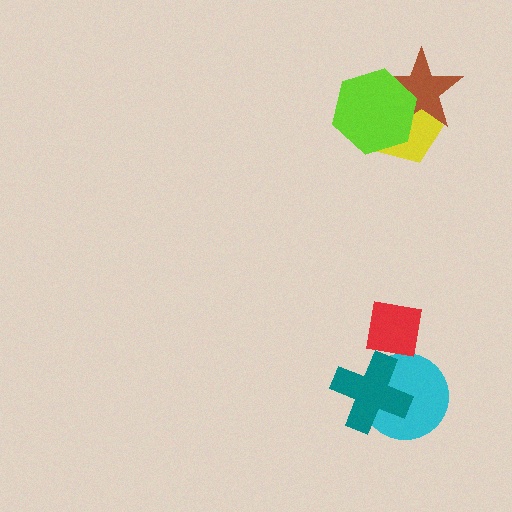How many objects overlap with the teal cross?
1 object overlaps with the teal cross.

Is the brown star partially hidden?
Yes, it is partially covered by another shape.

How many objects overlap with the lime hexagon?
2 objects overlap with the lime hexagon.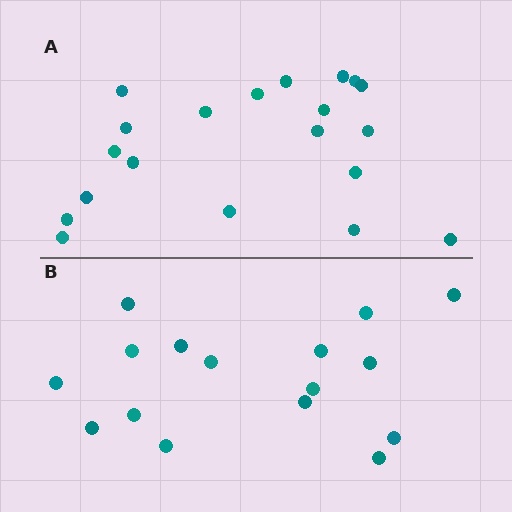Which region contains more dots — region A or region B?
Region A (the top region) has more dots.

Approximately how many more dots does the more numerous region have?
Region A has about 4 more dots than region B.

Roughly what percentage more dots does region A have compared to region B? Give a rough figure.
About 25% more.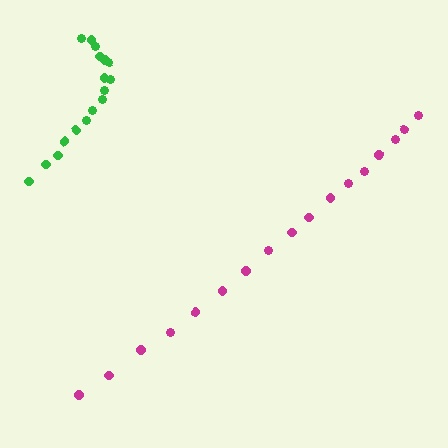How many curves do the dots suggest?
There are 2 distinct paths.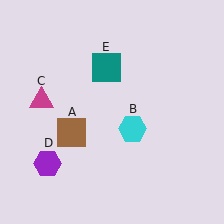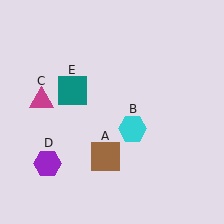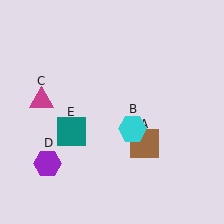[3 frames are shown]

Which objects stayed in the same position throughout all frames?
Cyan hexagon (object B) and magenta triangle (object C) and purple hexagon (object D) remained stationary.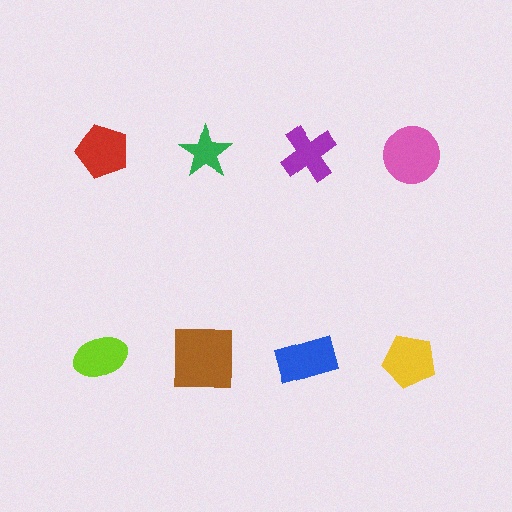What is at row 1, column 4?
A pink circle.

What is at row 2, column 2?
A brown square.